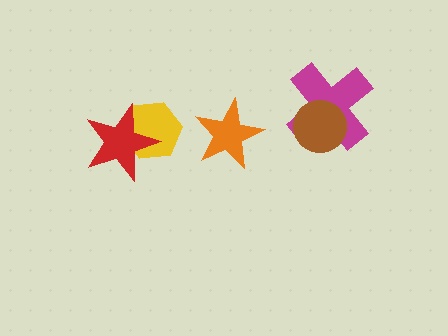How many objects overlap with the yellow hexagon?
1 object overlaps with the yellow hexagon.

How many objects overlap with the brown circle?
1 object overlaps with the brown circle.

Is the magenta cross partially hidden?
Yes, it is partially covered by another shape.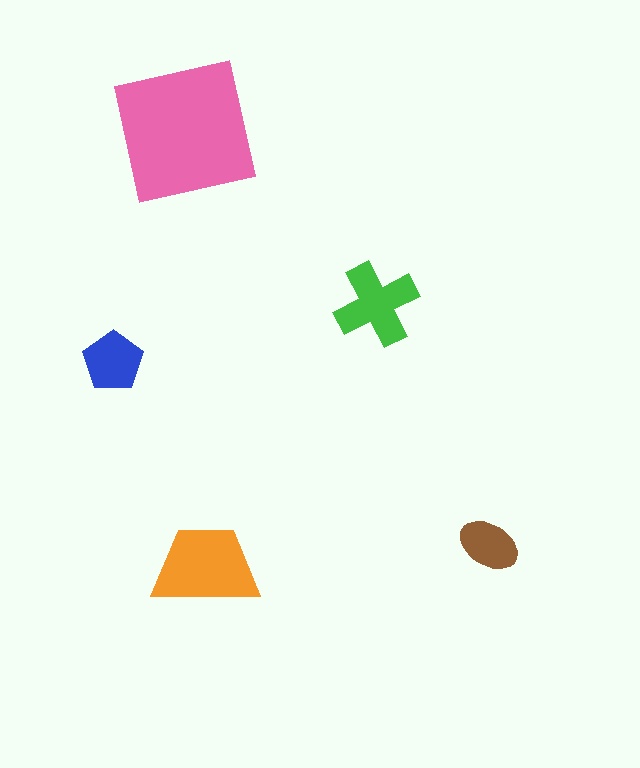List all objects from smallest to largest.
The brown ellipse, the blue pentagon, the green cross, the orange trapezoid, the pink square.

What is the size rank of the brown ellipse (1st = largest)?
5th.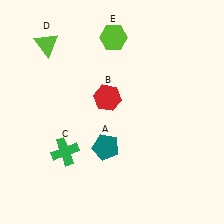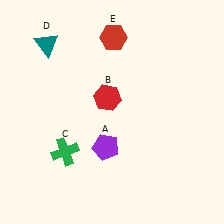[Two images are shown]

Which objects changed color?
A changed from teal to purple. D changed from lime to teal. E changed from lime to red.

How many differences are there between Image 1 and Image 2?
There are 3 differences between the two images.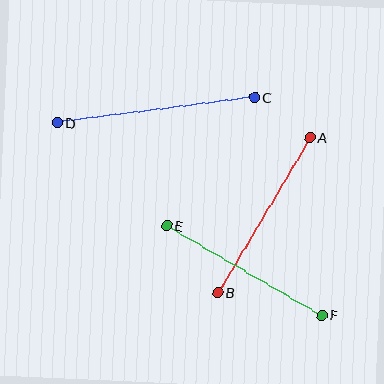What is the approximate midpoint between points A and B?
The midpoint is at approximately (264, 215) pixels.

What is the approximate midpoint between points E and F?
The midpoint is at approximately (244, 270) pixels.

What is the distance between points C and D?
The distance is approximately 199 pixels.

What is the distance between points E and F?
The distance is approximately 179 pixels.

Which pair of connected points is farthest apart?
Points C and D are farthest apart.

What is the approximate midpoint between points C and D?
The midpoint is at approximately (156, 110) pixels.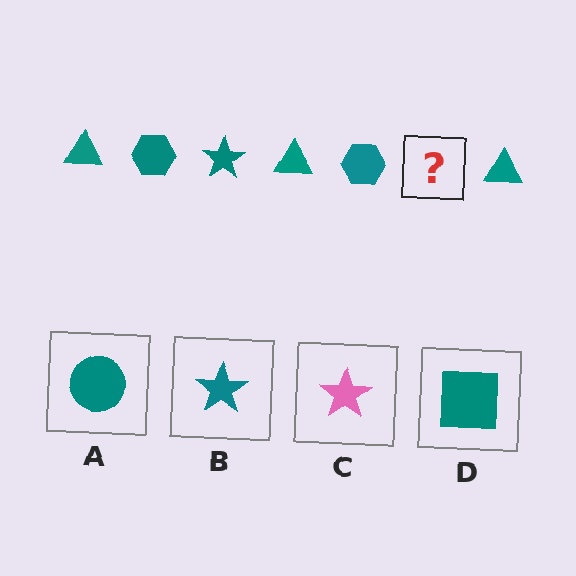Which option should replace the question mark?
Option B.